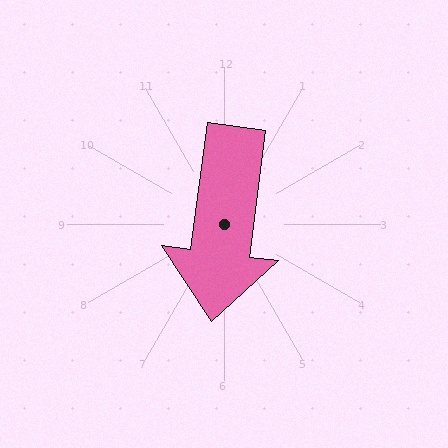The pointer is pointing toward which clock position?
Roughly 6 o'clock.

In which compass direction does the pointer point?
South.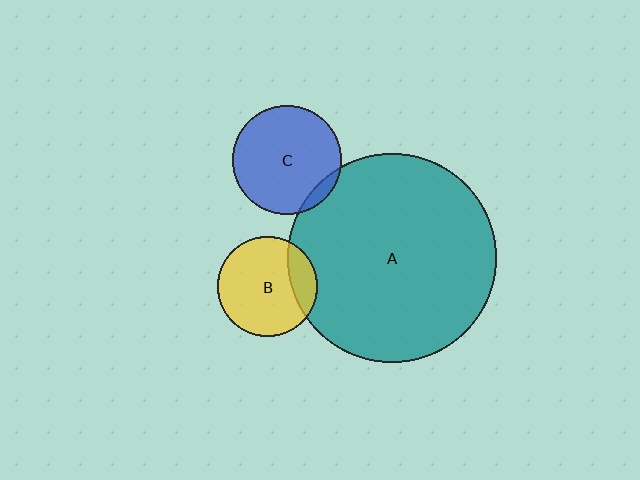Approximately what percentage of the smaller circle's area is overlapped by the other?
Approximately 20%.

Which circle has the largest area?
Circle A (teal).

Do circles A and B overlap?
Yes.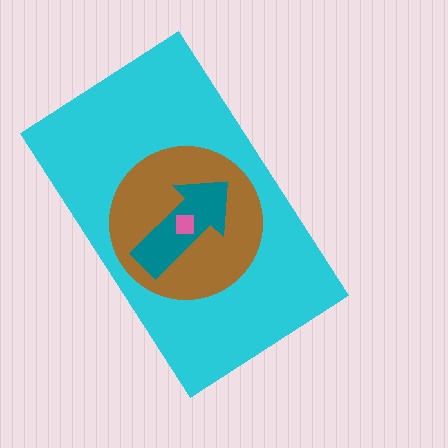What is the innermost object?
The pink square.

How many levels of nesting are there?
4.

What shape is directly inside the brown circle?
The teal arrow.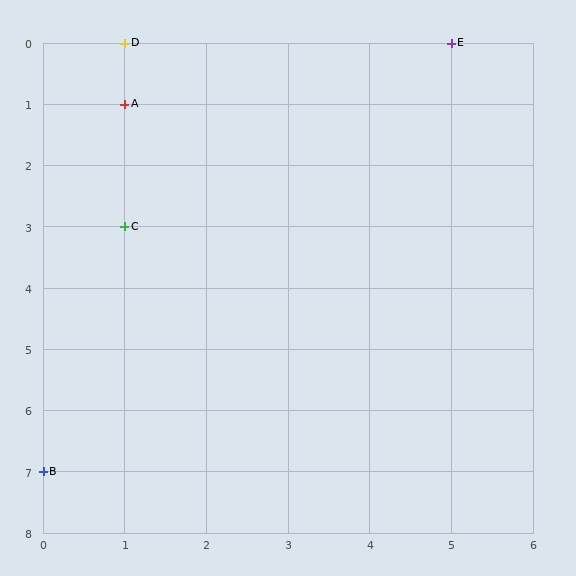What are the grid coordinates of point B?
Point B is at grid coordinates (0, 7).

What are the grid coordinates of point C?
Point C is at grid coordinates (1, 3).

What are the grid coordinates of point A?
Point A is at grid coordinates (1, 1).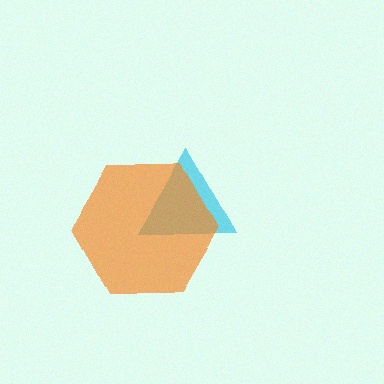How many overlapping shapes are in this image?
There are 2 overlapping shapes in the image.